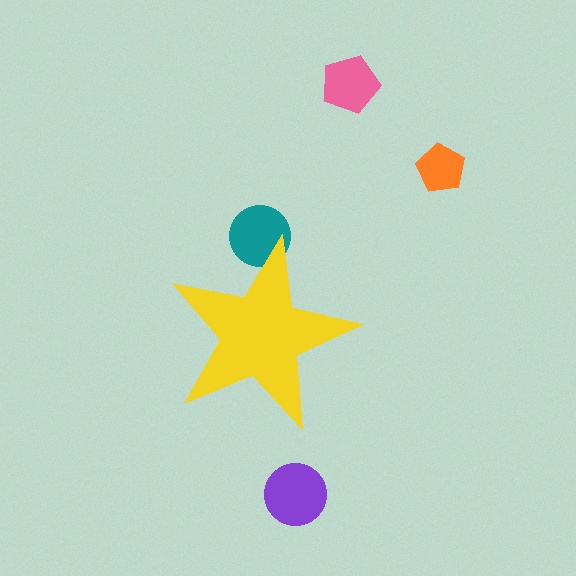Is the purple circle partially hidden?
No, the purple circle is fully visible.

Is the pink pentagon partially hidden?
No, the pink pentagon is fully visible.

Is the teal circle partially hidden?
Yes, the teal circle is partially hidden behind the yellow star.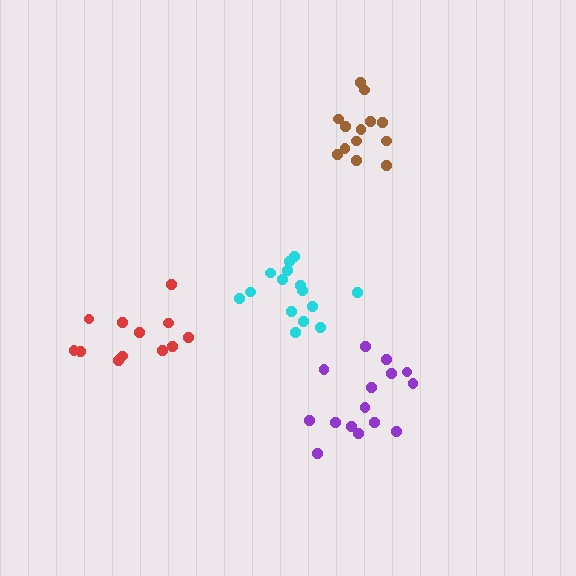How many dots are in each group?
Group 1: 12 dots, Group 2: 15 dots, Group 3: 13 dots, Group 4: 15 dots (55 total).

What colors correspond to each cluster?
The clusters are colored: red, cyan, brown, purple.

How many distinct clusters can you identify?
There are 4 distinct clusters.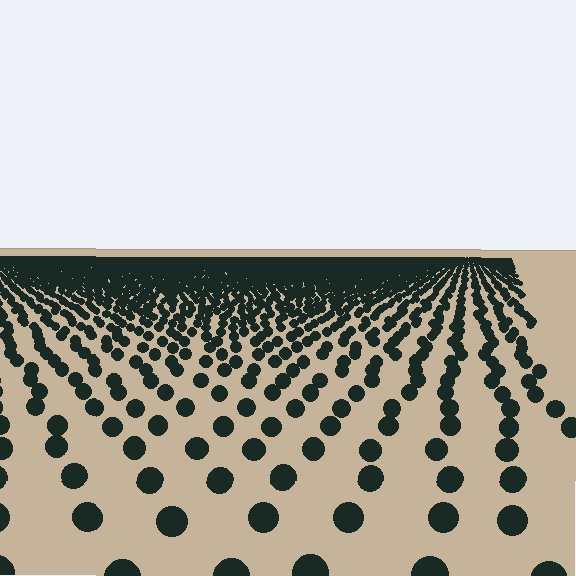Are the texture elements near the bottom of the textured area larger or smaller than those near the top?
Larger. Near the bottom, elements are closer to the viewer and appear at a bigger on-screen size.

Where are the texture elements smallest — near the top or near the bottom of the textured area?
Near the top.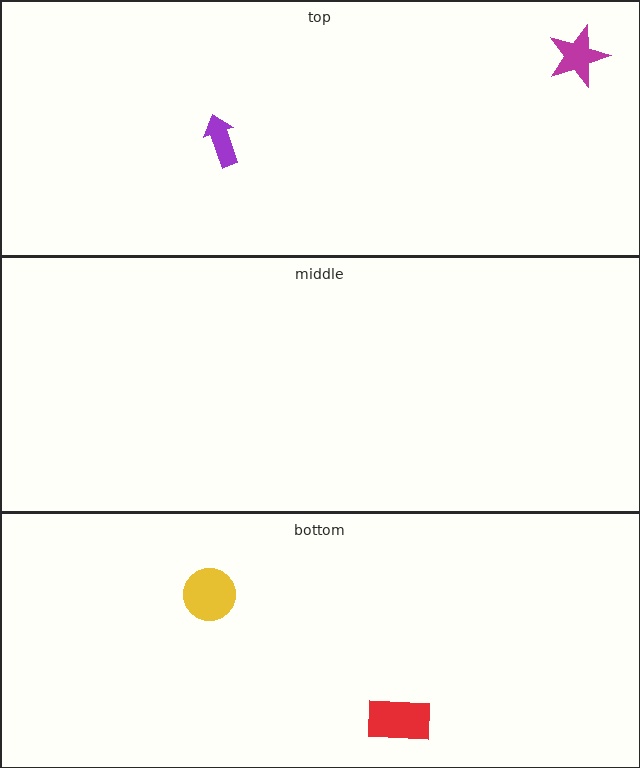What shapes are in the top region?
The purple arrow, the magenta star.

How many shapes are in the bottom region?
2.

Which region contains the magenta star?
The top region.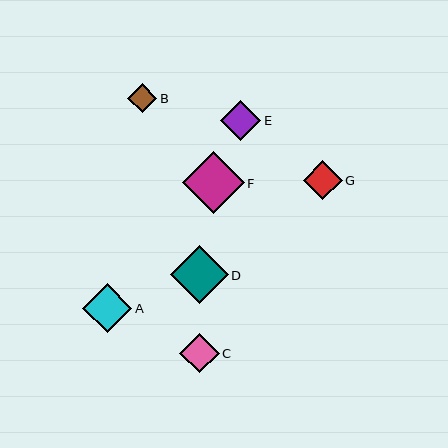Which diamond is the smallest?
Diamond B is the smallest with a size of approximately 29 pixels.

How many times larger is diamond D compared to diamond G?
Diamond D is approximately 1.5 times the size of diamond G.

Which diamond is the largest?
Diamond F is the largest with a size of approximately 62 pixels.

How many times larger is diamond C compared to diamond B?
Diamond C is approximately 1.4 times the size of diamond B.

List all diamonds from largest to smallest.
From largest to smallest: F, D, A, E, C, G, B.